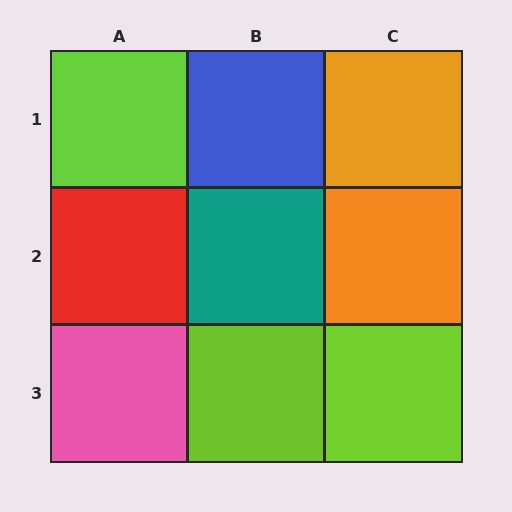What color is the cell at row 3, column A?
Pink.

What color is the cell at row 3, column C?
Lime.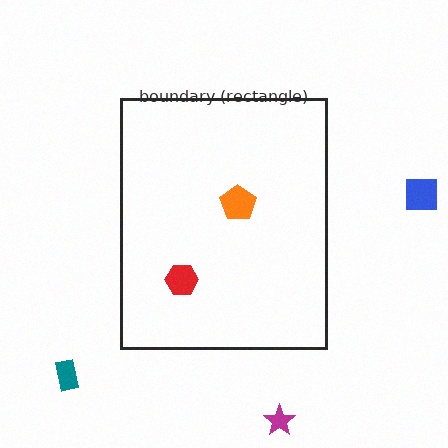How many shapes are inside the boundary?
2 inside, 3 outside.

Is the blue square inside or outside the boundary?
Outside.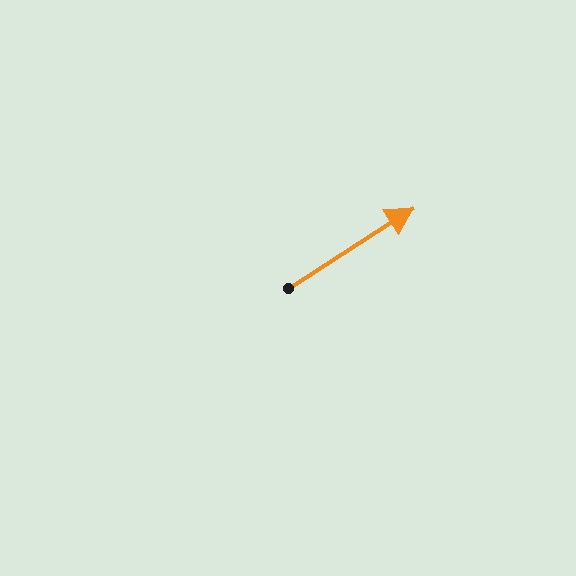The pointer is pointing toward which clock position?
Roughly 2 o'clock.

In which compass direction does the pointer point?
Northeast.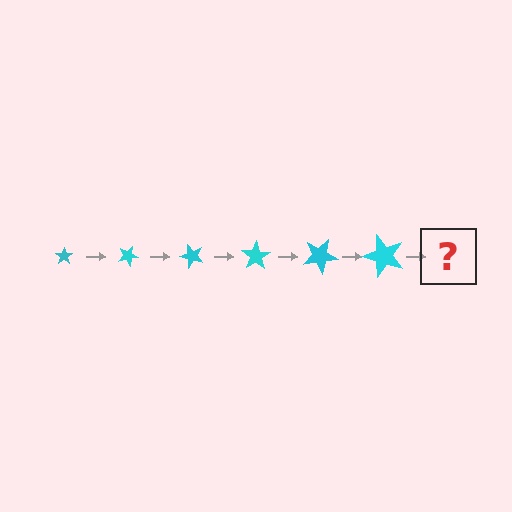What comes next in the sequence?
The next element should be a star, larger than the previous one and rotated 150 degrees from the start.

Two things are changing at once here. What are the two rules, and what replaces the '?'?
The two rules are that the star grows larger each step and it rotates 25 degrees each step. The '?' should be a star, larger than the previous one and rotated 150 degrees from the start.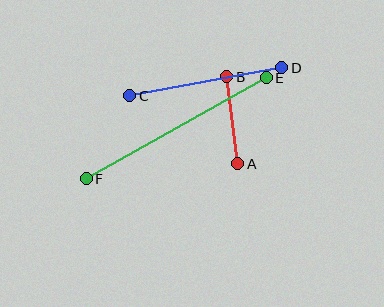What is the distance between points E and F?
The distance is approximately 207 pixels.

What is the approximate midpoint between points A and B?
The midpoint is at approximately (232, 120) pixels.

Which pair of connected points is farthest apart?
Points E and F are farthest apart.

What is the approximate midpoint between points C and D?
The midpoint is at approximately (206, 82) pixels.